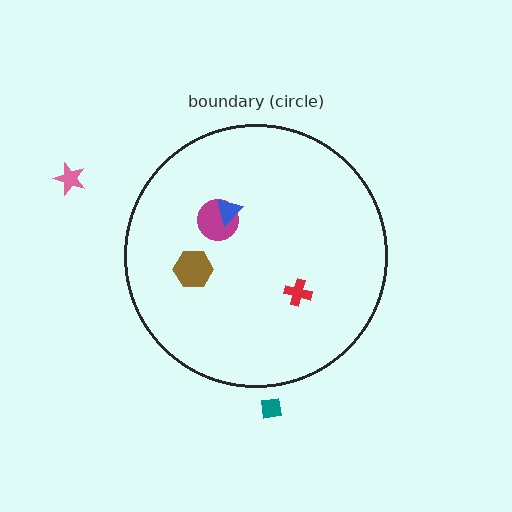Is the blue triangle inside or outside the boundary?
Inside.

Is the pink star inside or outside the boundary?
Outside.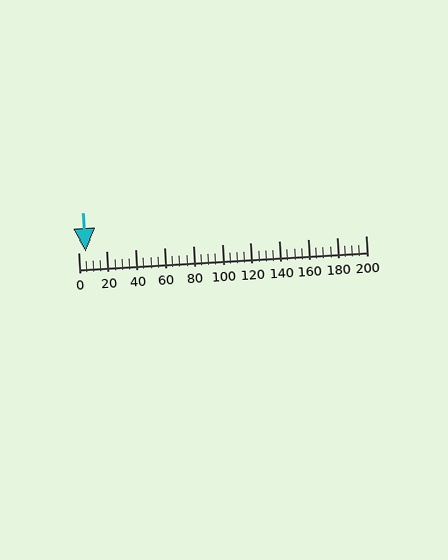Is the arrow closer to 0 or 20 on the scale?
The arrow is closer to 0.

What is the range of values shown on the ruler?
The ruler shows values from 0 to 200.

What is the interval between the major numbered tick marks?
The major tick marks are spaced 20 units apart.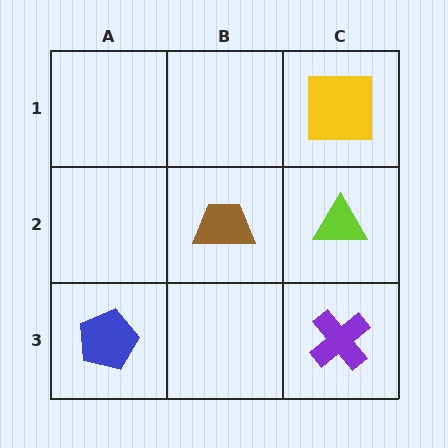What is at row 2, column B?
A brown trapezoid.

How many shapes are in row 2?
2 shapes.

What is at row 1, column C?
A yellow square.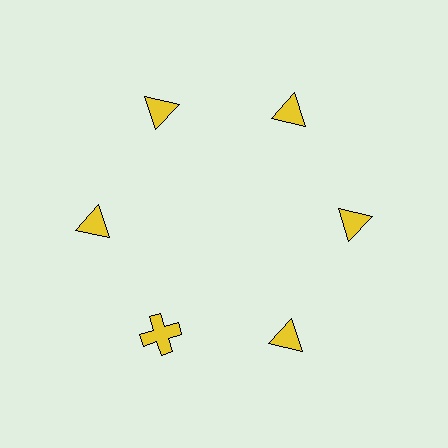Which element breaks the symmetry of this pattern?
The yellow cross at roughly the 7 o'clock position breaks the symmetry. All other shapes are yellow triangles.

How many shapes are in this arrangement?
There are 6 shapes arranged in a ring pattern.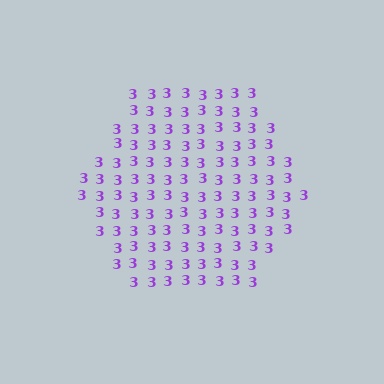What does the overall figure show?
The overall figure shows a hexagon.